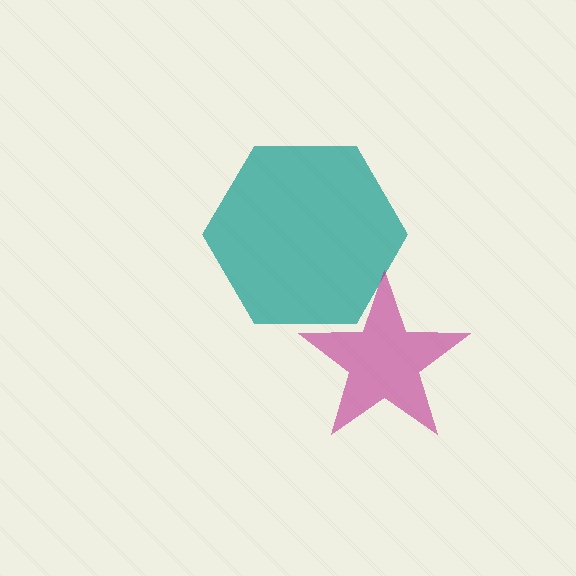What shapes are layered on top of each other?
The layered shapes are: a teal hexagon, a magenta star.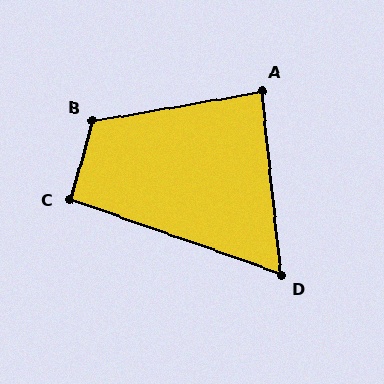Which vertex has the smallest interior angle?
D, at approximately 64 degrees.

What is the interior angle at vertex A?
Approximately 86 degrees (approximately right).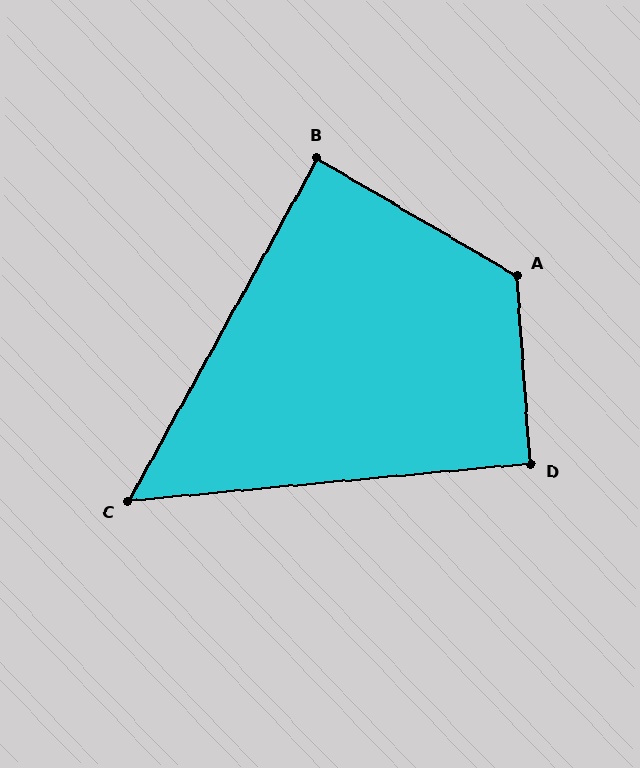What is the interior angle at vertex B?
Approximately 89 degrees (approximately right).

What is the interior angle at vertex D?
Approximately 91 degrees (approximately right).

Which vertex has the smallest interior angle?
C, at approximately 56 degrees.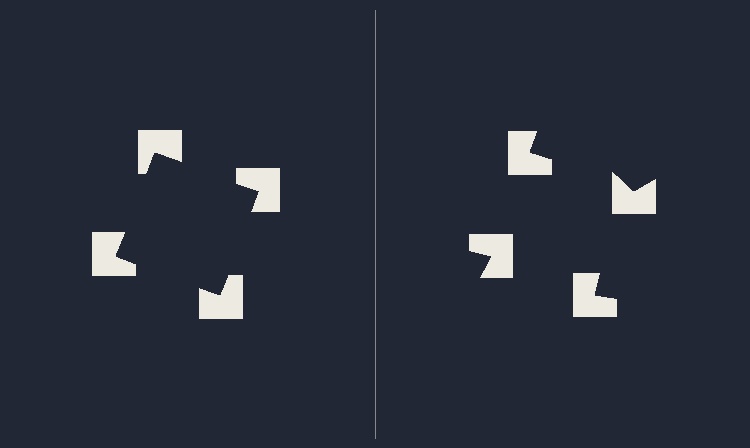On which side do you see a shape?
An illusory square appears on the left side. On the right side the wedge cuts are rotated, so no coherent shape forms.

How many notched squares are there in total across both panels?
8 — 4 on each side.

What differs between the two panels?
The notched squares are positioned identically on both sides; only the wedge orientations differ. On the left they align to a square; on the right they are misaligned.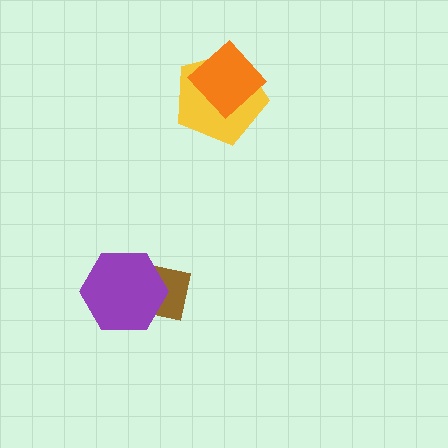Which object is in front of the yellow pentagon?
The orange diamond is in front of the yellow pentagon.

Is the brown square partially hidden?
Yes, it is partially covered by another shape.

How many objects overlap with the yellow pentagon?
1 object overlaps with the yellow pentagon.